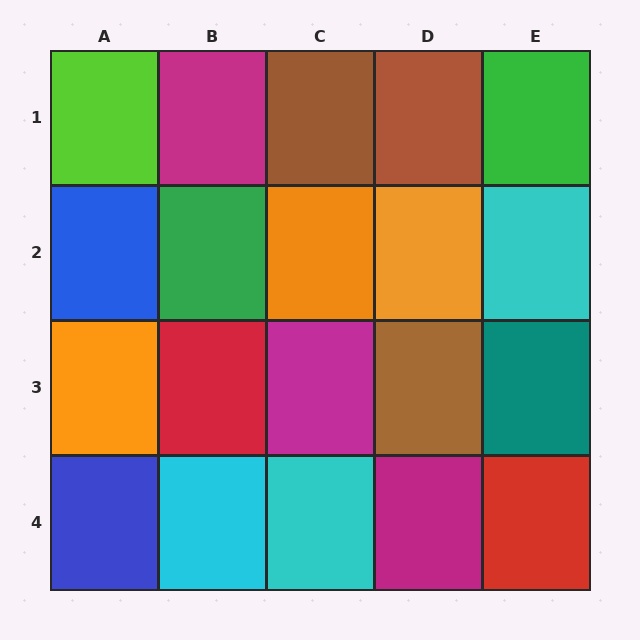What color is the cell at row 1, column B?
Magenta.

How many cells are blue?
2 cells are blue.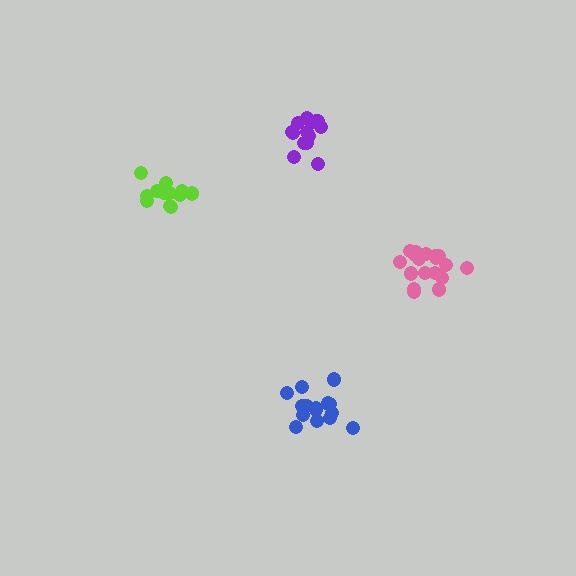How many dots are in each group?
Group 1: 19 dots, Group 2: 16 dots, Group 3: 14 dots, Group 4: 14 dots (63 total).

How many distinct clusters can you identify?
There are 4 distinct clusters.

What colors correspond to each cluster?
The clusters are colored: pink, blue, purple, lime.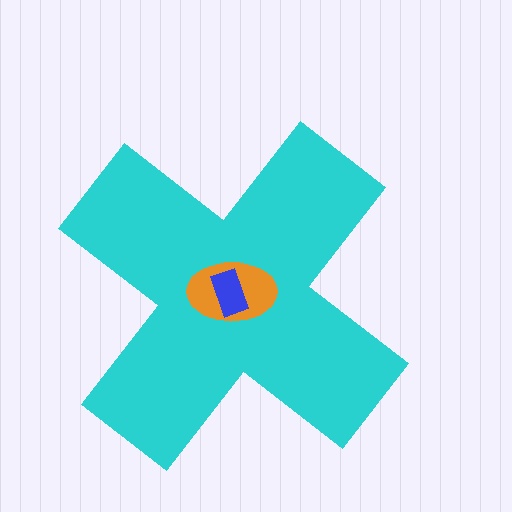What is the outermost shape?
The cyan cross.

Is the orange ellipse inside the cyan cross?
Yes.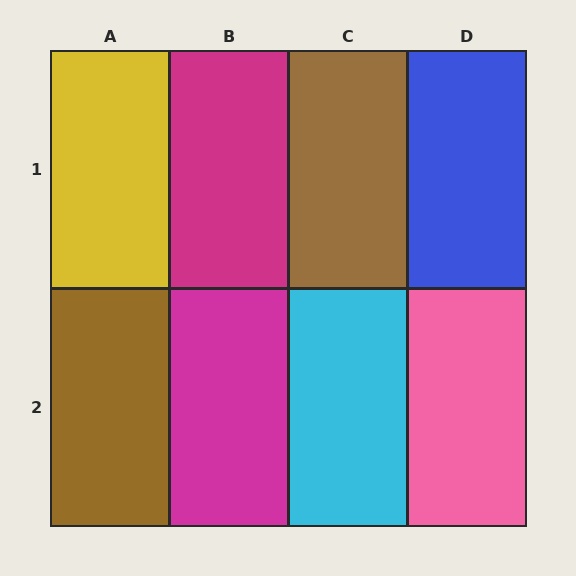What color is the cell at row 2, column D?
Pink.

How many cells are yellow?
1 cell is yellow.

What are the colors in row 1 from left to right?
Yellow, magenta, brown, blue.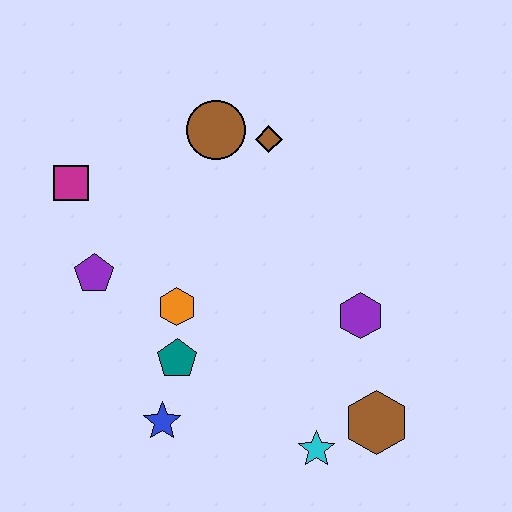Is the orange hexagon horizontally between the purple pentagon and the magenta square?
No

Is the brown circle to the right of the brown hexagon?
No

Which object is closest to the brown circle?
The brown diamond is closest to the brown circle.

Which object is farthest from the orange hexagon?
The brown hexagon is farthest from the orange hexagon.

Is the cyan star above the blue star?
No